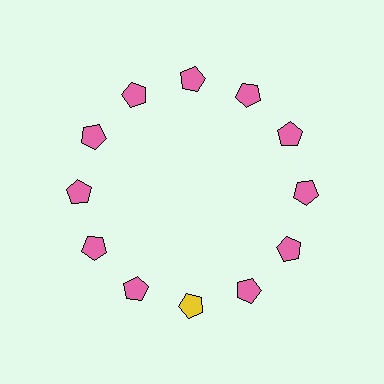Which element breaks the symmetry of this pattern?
The yellow pentagon at roughly the 6 o'clock position breaks the symmetry. All other shapes are pink pentagons.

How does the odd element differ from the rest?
It has a different color: yellow instead of pink.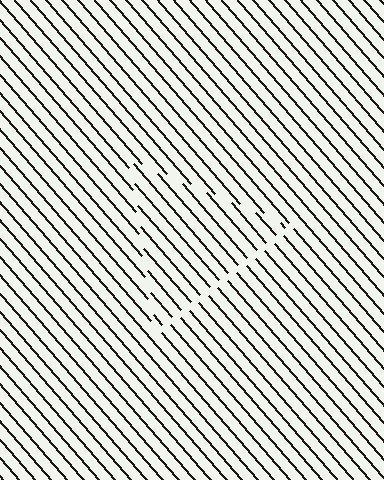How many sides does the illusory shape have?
3 sides — the line-ends trace a triangle.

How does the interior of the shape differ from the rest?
The interior of the shape contains the same grating, shifted by half a period — the contour is defined by the phase discontinuity where line-ends from the inner and outer gratings abut.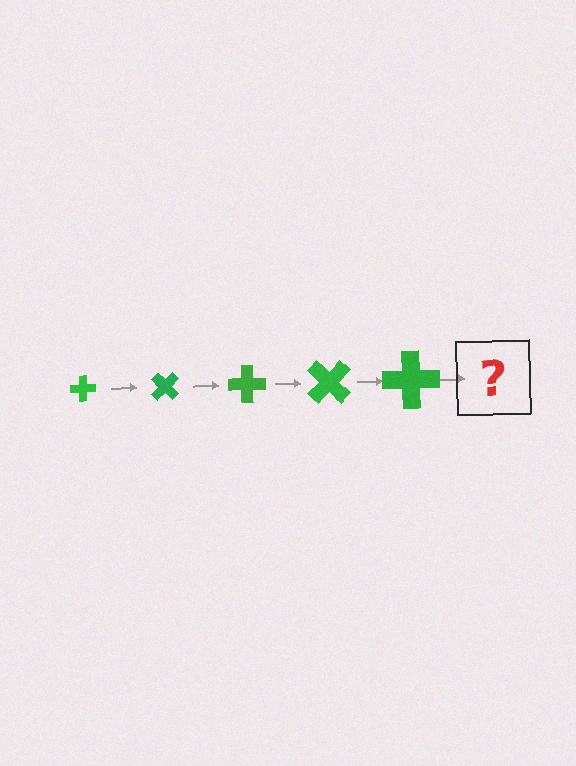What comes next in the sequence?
The next element should be a cross, larger than the previous one and rotated 225 degrees from the start.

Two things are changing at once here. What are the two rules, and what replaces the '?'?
The two rules are that the cross grows larger each step and it rotates 45 degrees each step. The '?' should be a cross, larger than the previous one and rotated 225 degrees from the start.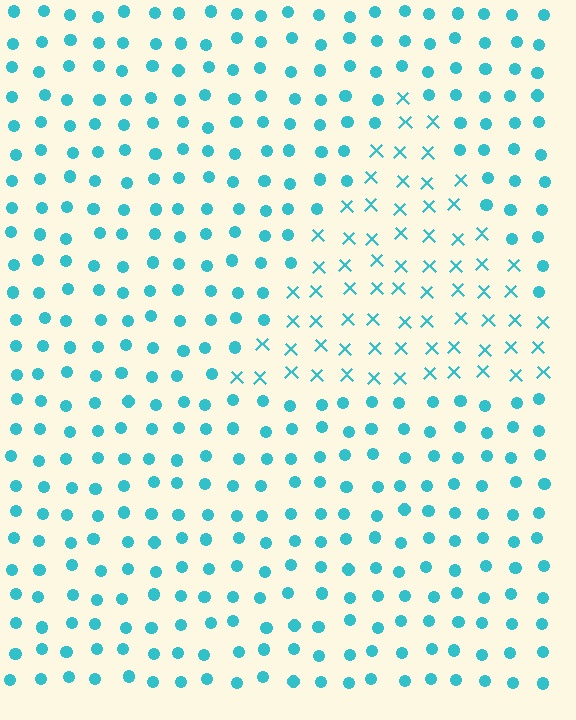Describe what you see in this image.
The image is filled with small cyan elements arranged in a uniform grid. A triangle-shaped region contains X marks, while the surrounding area contains circles. The boundary is defined purely by the change in element shape.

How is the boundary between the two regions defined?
The boundary is defined by a change in element shape: X marks inside vs. circles outside. All elements share the same color and spacing.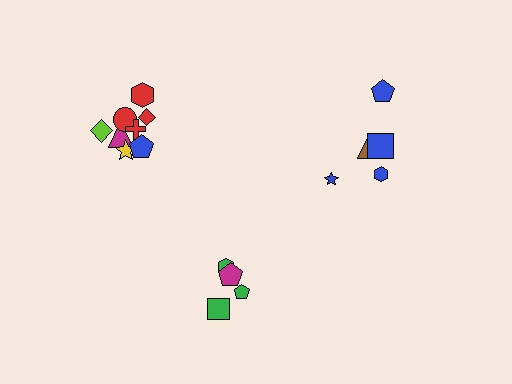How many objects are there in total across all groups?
There are 17 objects.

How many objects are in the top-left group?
There are 8 objects.